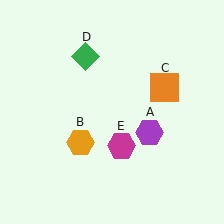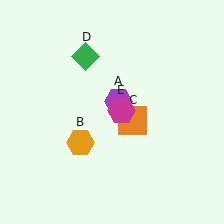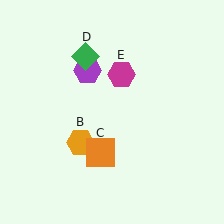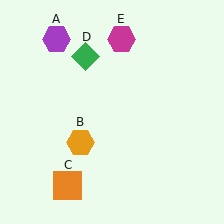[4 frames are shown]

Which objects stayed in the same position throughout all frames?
Orange hexagon (object B) and green diamond (object D) remained stationary.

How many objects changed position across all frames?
3 objects changed position: purple hexagon (object A), orange square (object C), magenta hexagon (object E).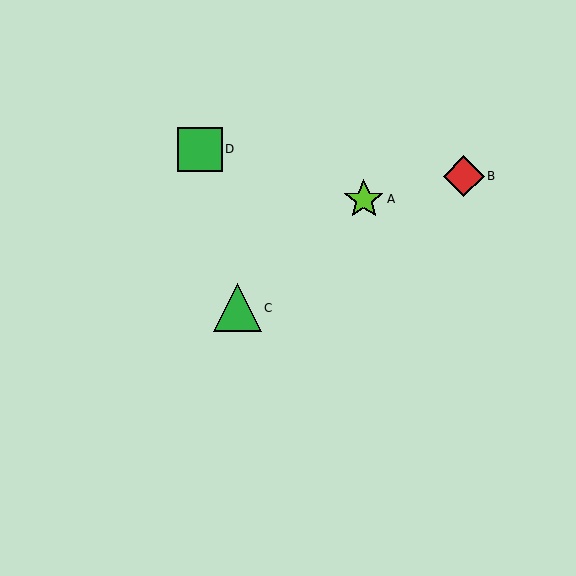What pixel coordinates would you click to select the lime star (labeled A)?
Click at (364, 199) to select the lime star A.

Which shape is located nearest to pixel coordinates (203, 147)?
The green square (labeled D) at (200, 149) is nearest to that location.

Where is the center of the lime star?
The center of the lime star is at (364, 199).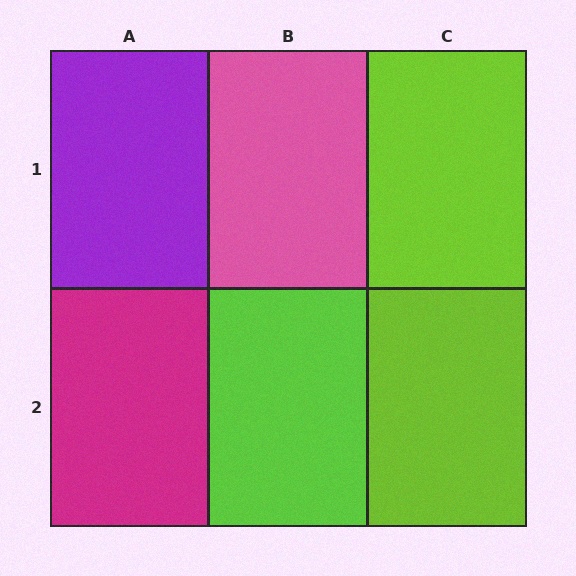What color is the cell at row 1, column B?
Pink.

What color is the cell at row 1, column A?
Purple.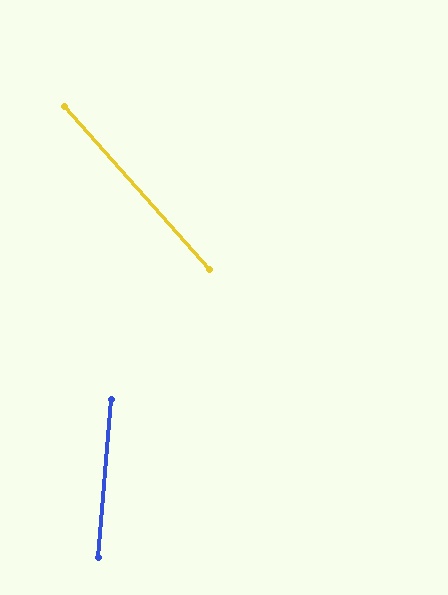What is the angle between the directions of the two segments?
Approximately 47 degrees.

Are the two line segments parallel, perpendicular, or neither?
Neither parallel nor perpendicular — they differ by about 47°.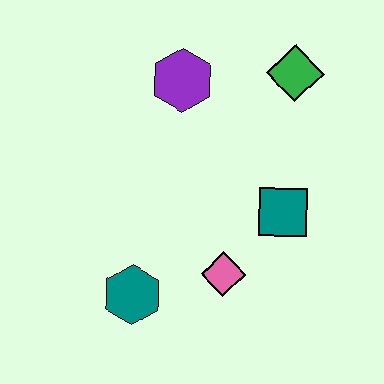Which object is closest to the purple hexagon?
The green diamond is closest to the purple hexagon.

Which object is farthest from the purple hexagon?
The teal hexagon is farthest from the purple hexagon.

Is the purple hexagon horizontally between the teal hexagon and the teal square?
Yes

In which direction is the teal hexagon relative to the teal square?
The teal hexagon is to the left of the teal square.